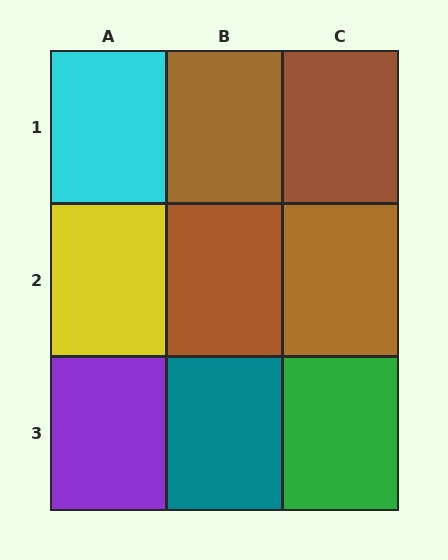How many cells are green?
1 cell is green.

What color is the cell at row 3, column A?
Purple.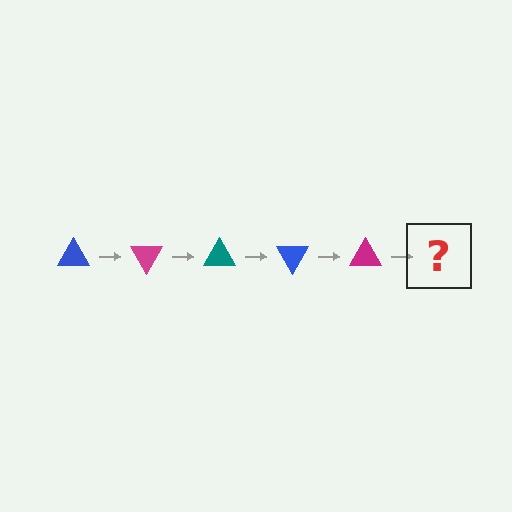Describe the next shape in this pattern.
It should be a teal triangle, rotated 300 degrees from the start.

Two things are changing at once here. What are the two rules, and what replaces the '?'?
The two rules are that it rotates 60 degrees each step and the color cycles through blue, magenta, and teal. The '?' should be a teal triangle, rotated 300 degrees from the start.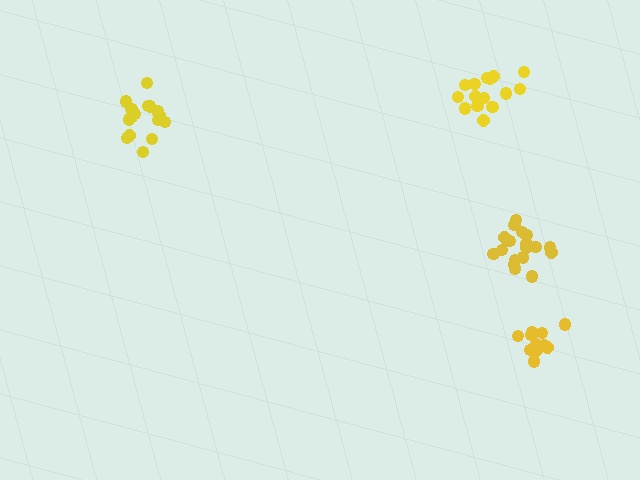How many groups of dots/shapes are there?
There are 4 groups.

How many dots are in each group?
Group 1: 13 dots, Group 2: 16 dots, Group 3: 18 dots, Group 4: 15 dots (62 total).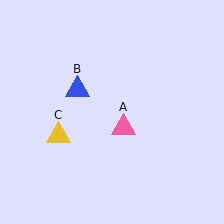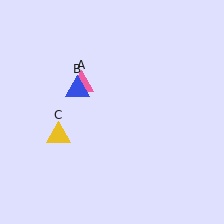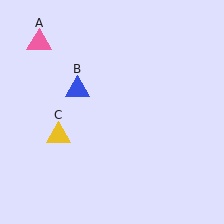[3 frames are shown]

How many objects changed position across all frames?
1 object changed position: pink triangle (object A).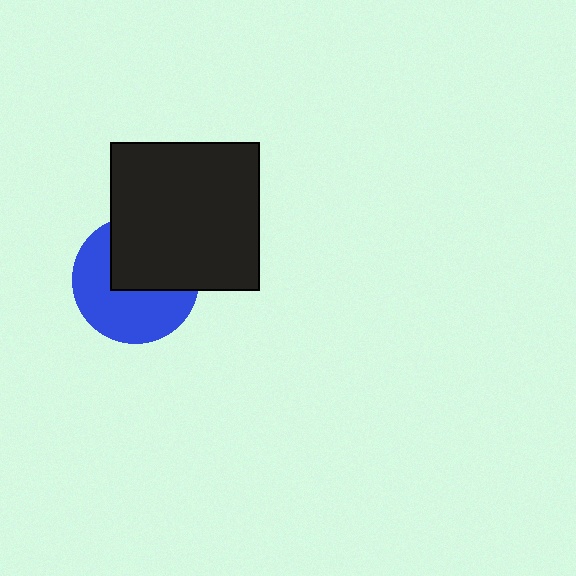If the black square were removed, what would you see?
You would see the complete blue circle.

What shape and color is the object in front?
The object in front is a black square.